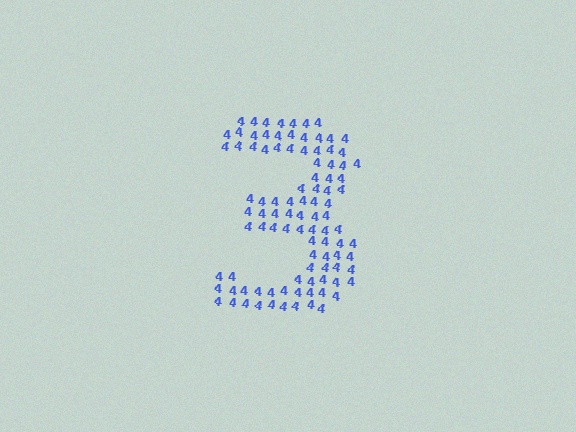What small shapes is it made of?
It is made of small digit 4's.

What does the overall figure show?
The overall figure shows the digit 3.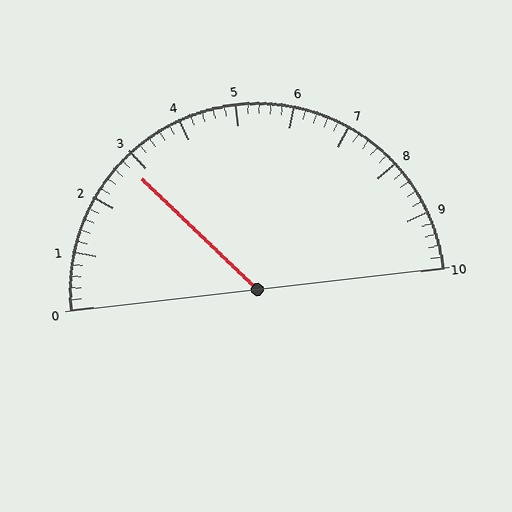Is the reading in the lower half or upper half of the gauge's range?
The reading is in the lower half of the range (0 to 10).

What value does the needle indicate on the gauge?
The needle indicates approximately 2.8.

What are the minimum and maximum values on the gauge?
The gauge ranges from 0 to 10.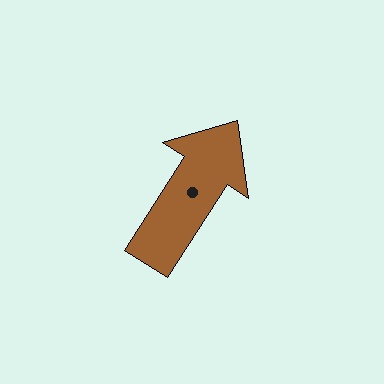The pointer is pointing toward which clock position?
Roughly 1 o'clock.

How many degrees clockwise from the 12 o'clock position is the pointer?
Approximately 33 degrees.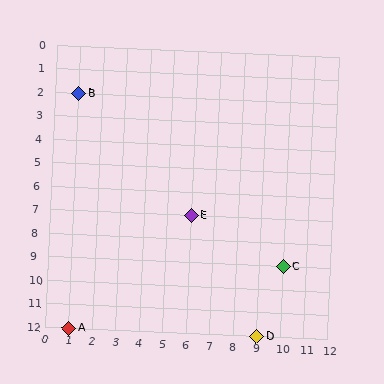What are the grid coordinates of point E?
Point E is at grid coordinates (6, 7).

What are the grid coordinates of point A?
Point A is at grid coordinates (1, 12).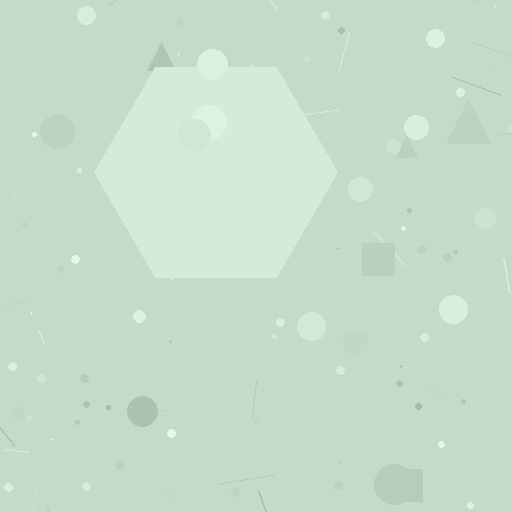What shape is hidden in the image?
A hexagon is hidden in the image.